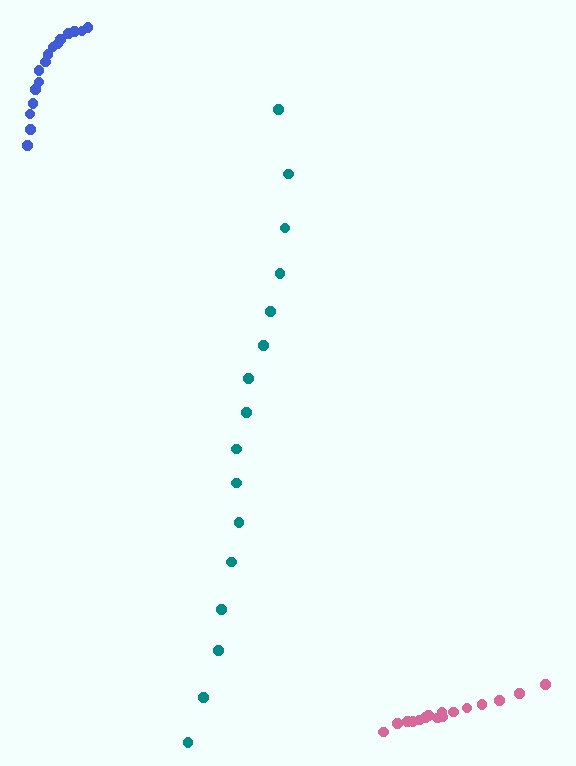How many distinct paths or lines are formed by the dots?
There are 3 distinct paths.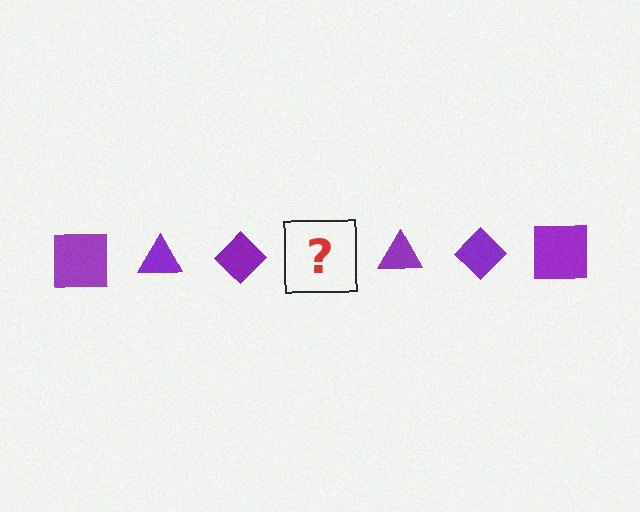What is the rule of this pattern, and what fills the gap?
The rule is that the pattern cycles through square, triangle, diamond shapes in purple. The gap should be filled with a purple square.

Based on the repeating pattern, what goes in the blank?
The blank should be a purple square.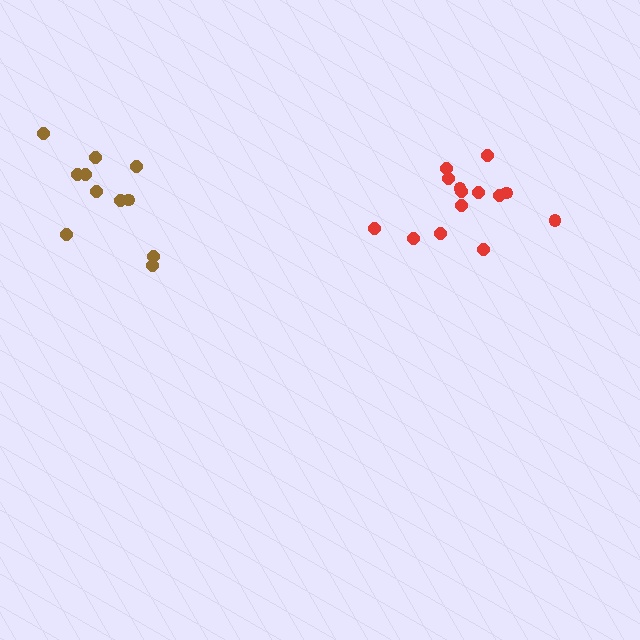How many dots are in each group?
Group 1: 14 dots, Group 2: 11 dots (25 total).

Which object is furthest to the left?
The brown cluster is leftmost.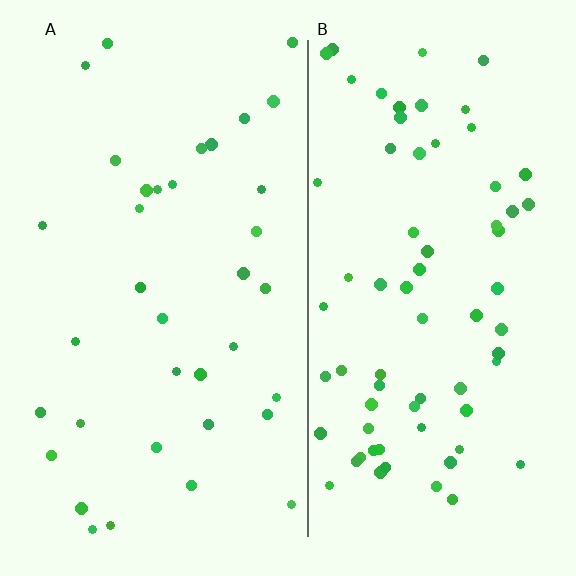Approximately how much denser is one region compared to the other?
Approximately 1.9× — region B over region A.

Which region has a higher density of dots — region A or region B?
B (the right).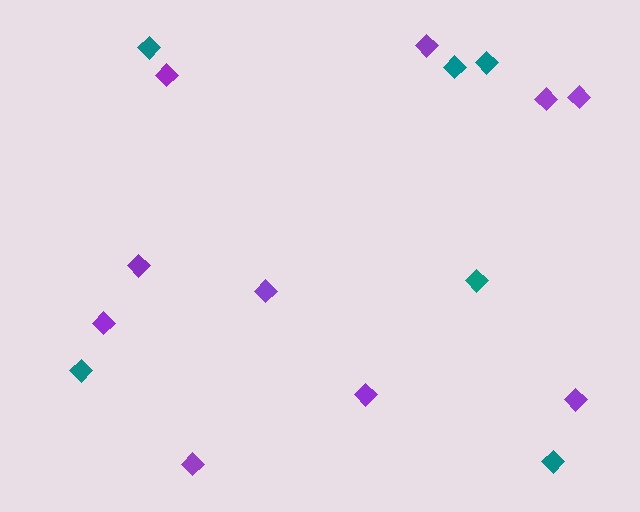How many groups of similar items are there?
There are 2 groups: one group of purple diamonds (10) and one group of teal diamonds (6).